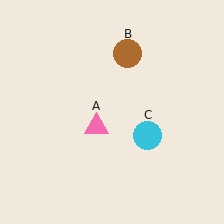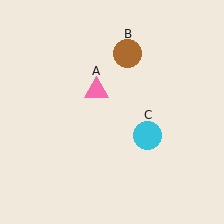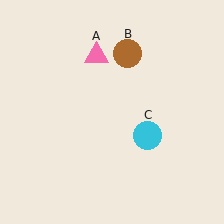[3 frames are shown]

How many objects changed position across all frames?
1 object changed position: pink triangle (object A).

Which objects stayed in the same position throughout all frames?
Brown circle (object B) and cyan circle (object C) remained stationary.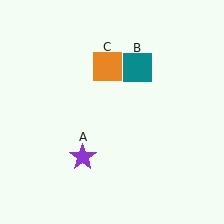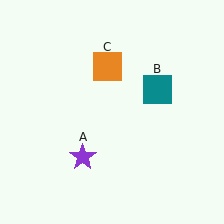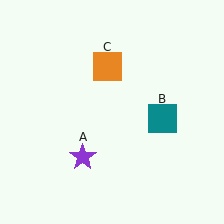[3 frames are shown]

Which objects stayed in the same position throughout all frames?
Purple star (object A) and orange square (object C) remained stationary.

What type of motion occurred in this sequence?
The teal square (object B) rotated clockwise around the center of the scene.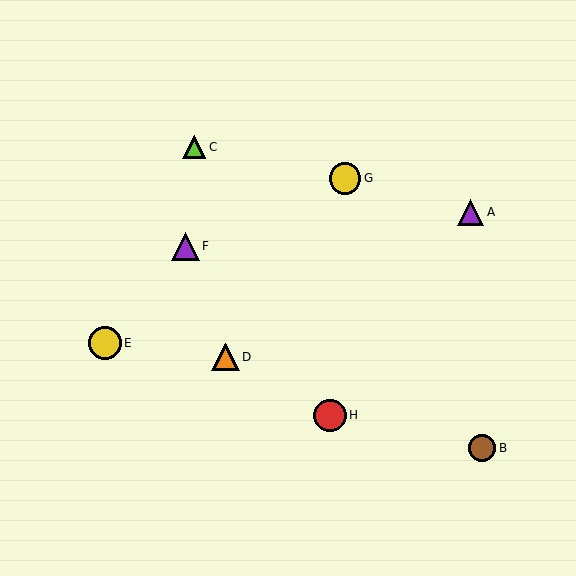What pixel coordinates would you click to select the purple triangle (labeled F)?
Click at (185, 247) to select the purple triangle F.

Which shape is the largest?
The yellow circle (labeled E) is the largest.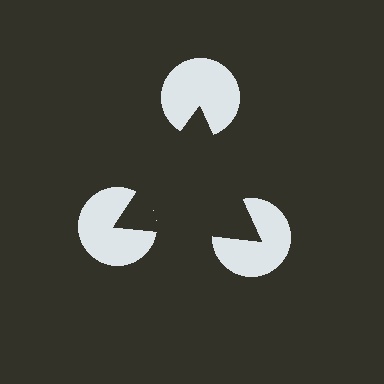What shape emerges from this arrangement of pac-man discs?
An illusory triangle — its edges are inferred from the aligned wedge cuts in the pac-man discs, not physically drawn.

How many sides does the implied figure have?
3 sides.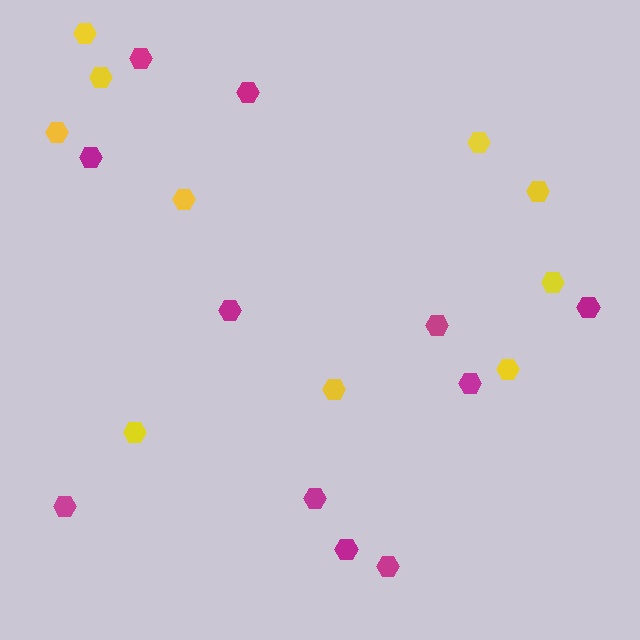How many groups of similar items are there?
There are 2 groups: one group of magenta hexagons (11) and one group of yellow hexagons (10).